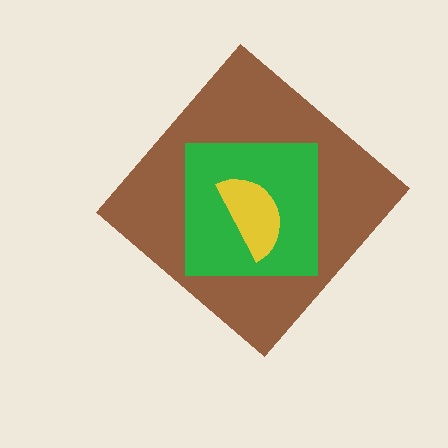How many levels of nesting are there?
3.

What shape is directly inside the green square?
The yellow semicircle.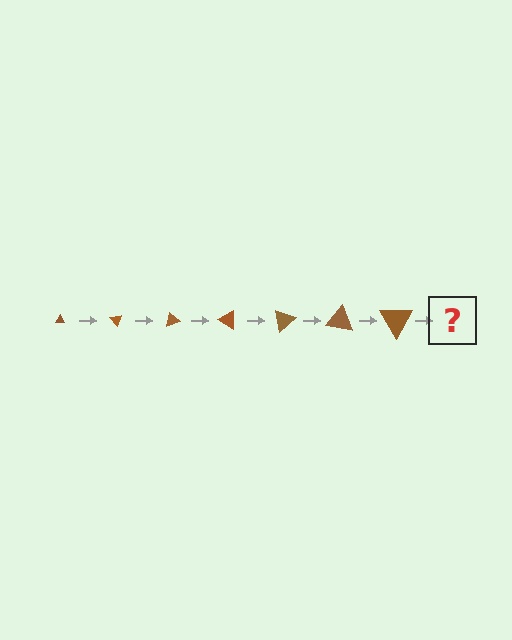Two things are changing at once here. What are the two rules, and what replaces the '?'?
The two rules are that the triangle grows larger each step and it rotates 50 degrees each step. The '?' should be a triangle, larger than the previous one and rotated 350 degrees from the start.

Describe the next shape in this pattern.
It should be a triangle, larger than the previous one and rotated 350 degrees from the start.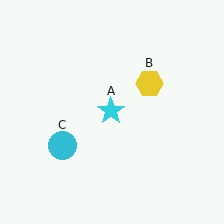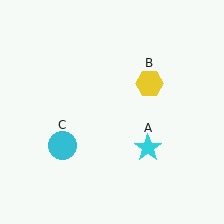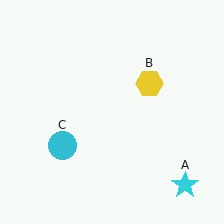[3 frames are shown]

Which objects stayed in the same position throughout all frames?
Yellow hexagon (object B) and cyan circle (object C) remained stationary.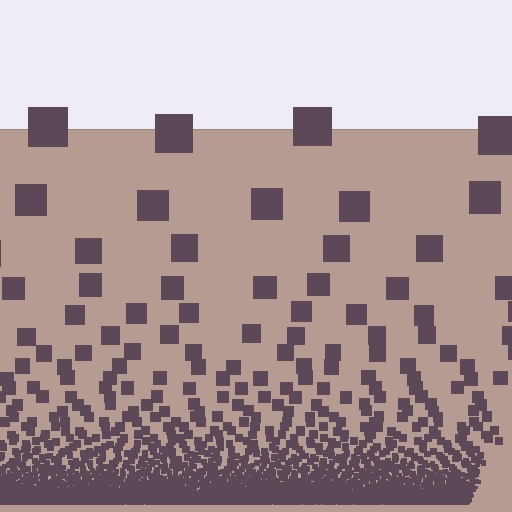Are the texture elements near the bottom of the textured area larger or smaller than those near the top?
Smaller. The gradient is inverted — elements near the bottom are smaller and denser.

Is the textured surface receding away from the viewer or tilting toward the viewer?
The surface appears to tilt toward the viewer. Texture elements get larger and sparser toward the top.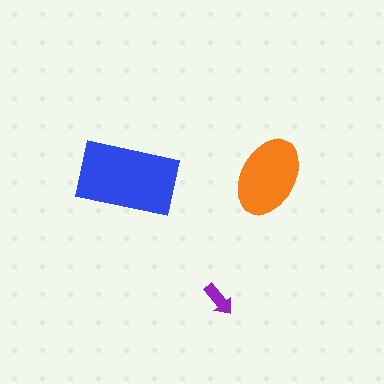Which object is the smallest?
The purple arrow.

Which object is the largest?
The blue rectangle.